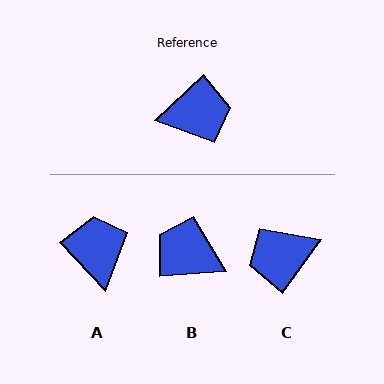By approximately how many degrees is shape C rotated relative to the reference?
Approximately 170 degrees clockwise.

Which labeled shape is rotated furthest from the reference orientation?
C, about 170 degrees away.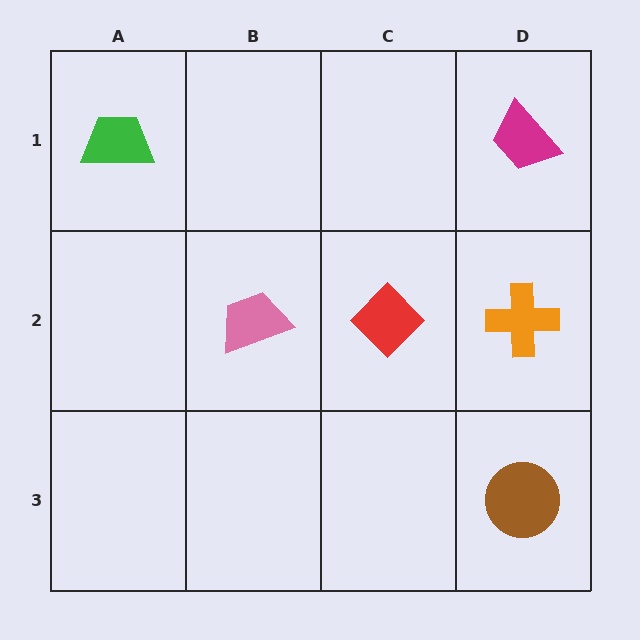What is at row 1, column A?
A green trapezoid.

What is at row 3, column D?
A brown circle.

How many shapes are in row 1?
2 shapes.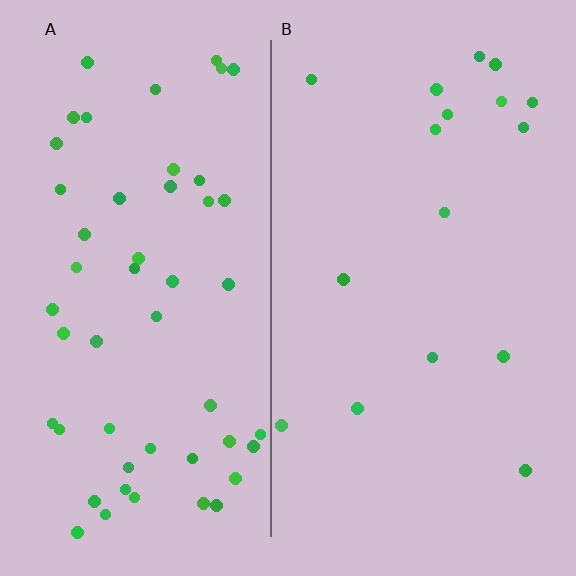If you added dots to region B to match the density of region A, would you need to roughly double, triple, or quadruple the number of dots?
Approximately triple.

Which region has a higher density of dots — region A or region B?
A (the left).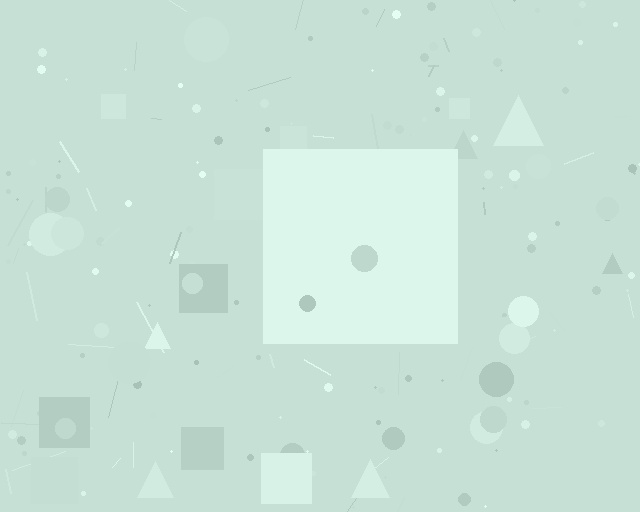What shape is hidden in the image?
A square is hidden in the image.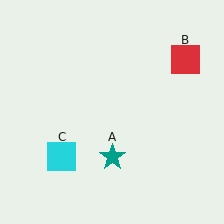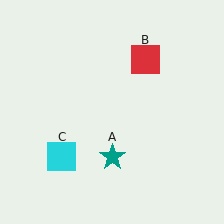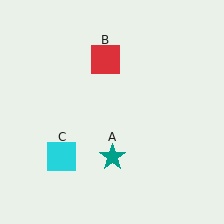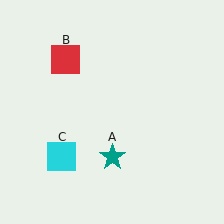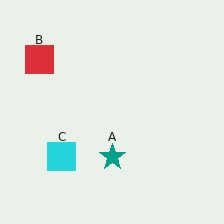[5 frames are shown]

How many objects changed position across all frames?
1 object changed position: red square (object B).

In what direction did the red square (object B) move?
The red square (object B) moved left.